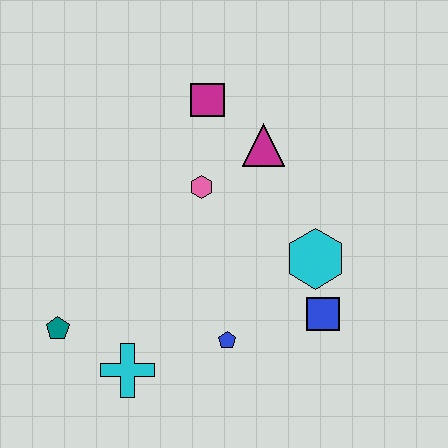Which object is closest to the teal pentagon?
The cyan cross is closest to the teal pentagon.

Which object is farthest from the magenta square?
The cyan cross is farthest from the magenta square.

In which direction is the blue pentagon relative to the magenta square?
The blue pentagon is below the magenta square.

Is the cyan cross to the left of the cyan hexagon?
Yes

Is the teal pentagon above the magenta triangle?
No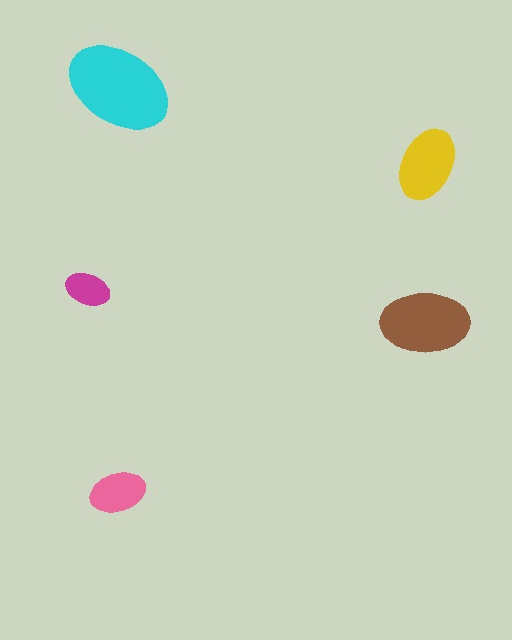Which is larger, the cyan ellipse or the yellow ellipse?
The cyan one.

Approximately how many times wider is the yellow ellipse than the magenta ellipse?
About 1.5 times wider.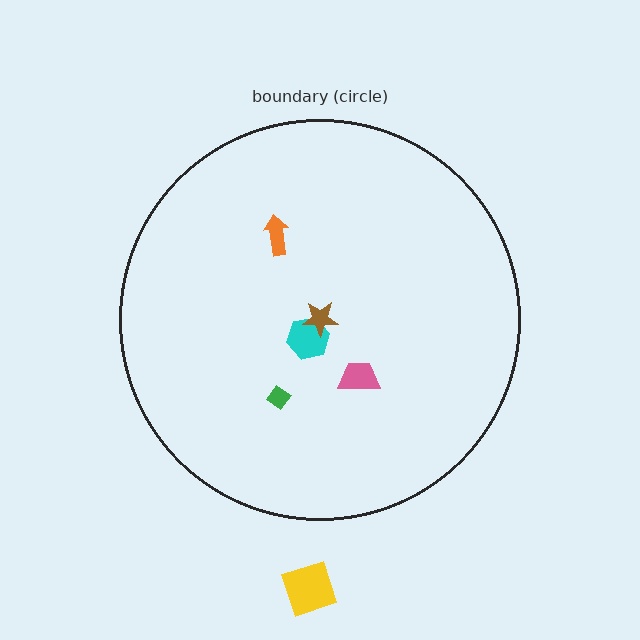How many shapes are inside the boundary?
5 inside, 1 outside.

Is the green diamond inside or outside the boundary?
Inside.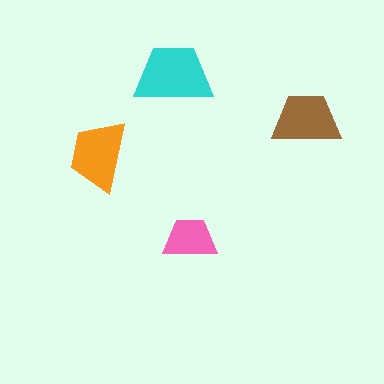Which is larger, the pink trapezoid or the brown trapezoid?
The brown one.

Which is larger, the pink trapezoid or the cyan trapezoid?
The cyan one.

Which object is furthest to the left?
The orange trapezoid is leftmost.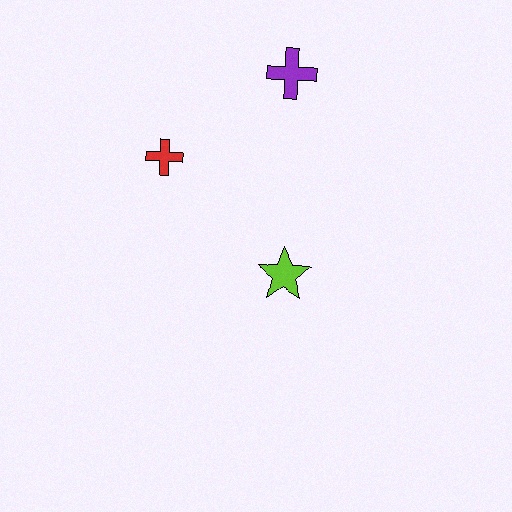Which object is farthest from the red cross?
The lime star is farthest from the red cross.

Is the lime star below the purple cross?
Yes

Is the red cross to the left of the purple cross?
Yes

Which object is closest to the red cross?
The purple cross is closest to the red cross.